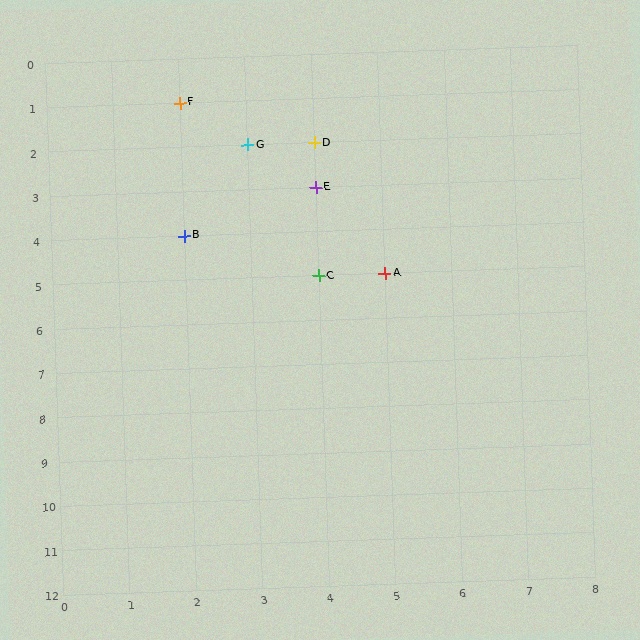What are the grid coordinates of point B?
Point B is at grid coordinates (2, 4).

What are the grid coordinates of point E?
Point E is at grid coordinates (4, 3).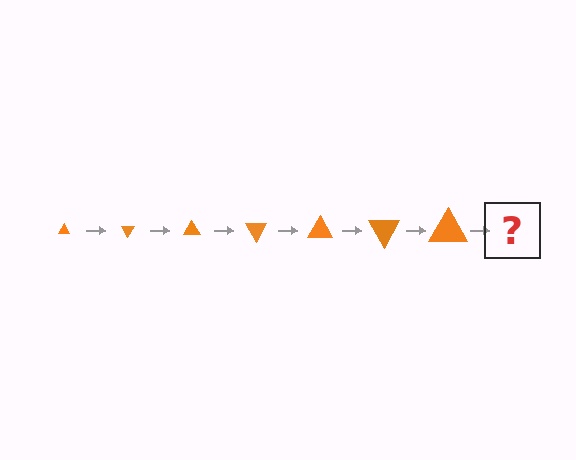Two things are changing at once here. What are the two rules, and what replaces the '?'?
The two rules are that the triangle grows larger each step and it rotates 60 degrees each step. The '?' should be a triangle, larger than the previous one and rotated 420 degrees from the start.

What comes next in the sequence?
The next element should be a triangle, larger than the previous one and rotated 420 degrees from the start.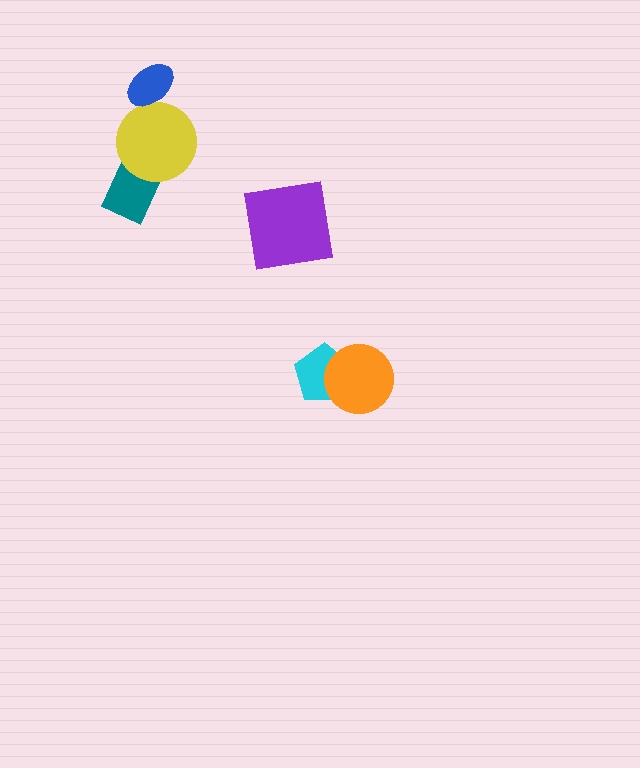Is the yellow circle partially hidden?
Yes, it is partially covered by another shape.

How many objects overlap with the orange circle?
1 object overlaps with the orange circle.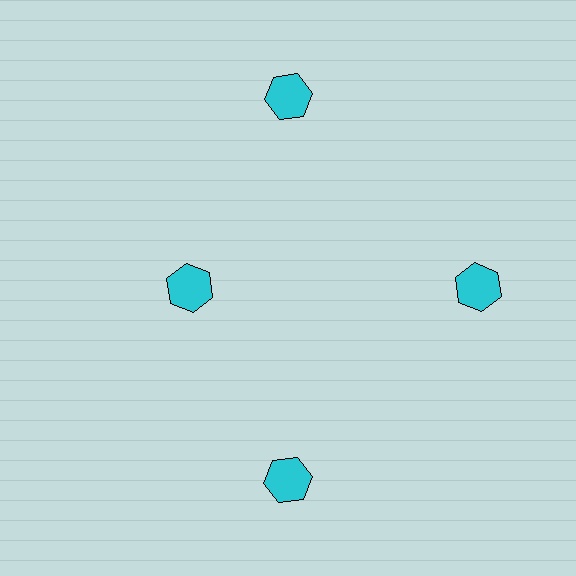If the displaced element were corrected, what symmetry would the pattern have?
It would have 4-fold rotational symmetry — the pattern would map onto itself every 90 degrees.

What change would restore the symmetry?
The symmetry would be restored by moving it outward, back onto the ring so that all 4 hexagons sit at equal angles and equal distance from the center.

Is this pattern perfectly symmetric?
No. The 4 cyan hexagons are arranged in a ring, but one element near the 9 o'clock position is pulled inward toward the center, breaking the 4-fold rotational symmetry.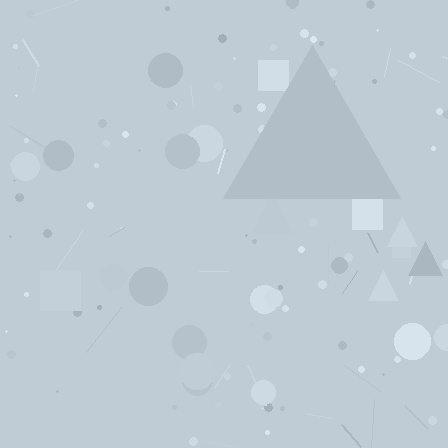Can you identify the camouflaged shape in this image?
The camouflaged shape is a triangle.